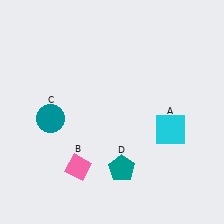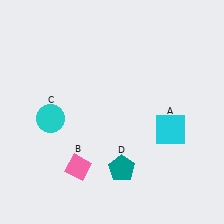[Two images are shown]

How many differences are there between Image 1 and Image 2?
There is 1 difference between the two images.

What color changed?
The circle (C) changed from teal in Image 1 to cyan in Image 2.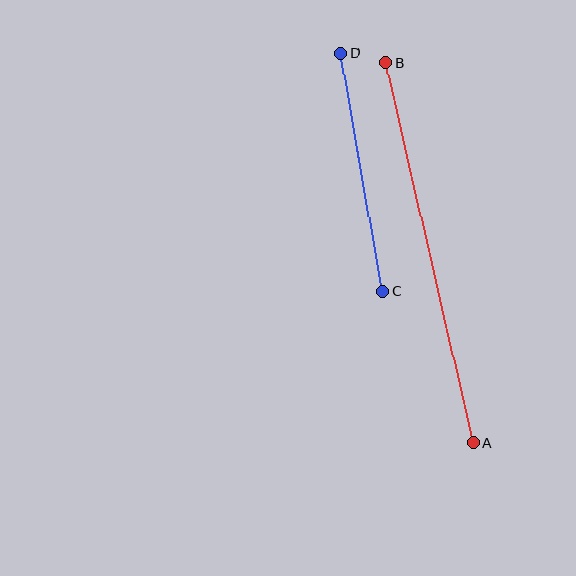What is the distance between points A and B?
The distance is approximately 389 pixels.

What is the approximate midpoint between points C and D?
The midpoint is at approximately (362, 172) pixels.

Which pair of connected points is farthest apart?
Points A and B are farthest apart.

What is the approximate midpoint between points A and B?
The midpoint is at approximately (430, 253) pixels.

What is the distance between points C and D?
The distance is approximately 242 pixels.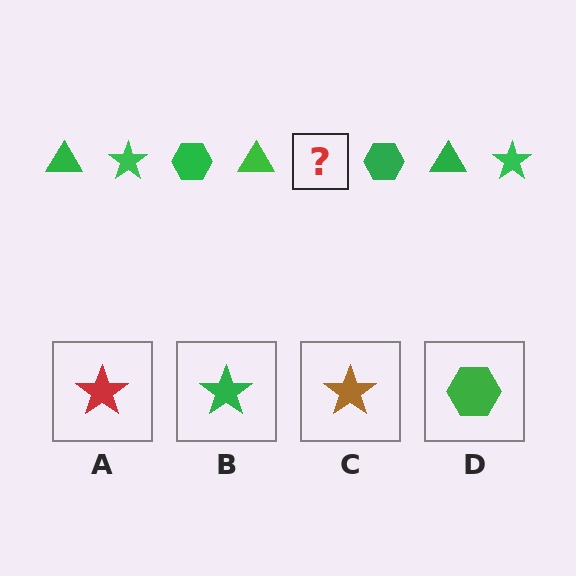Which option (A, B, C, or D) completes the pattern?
B.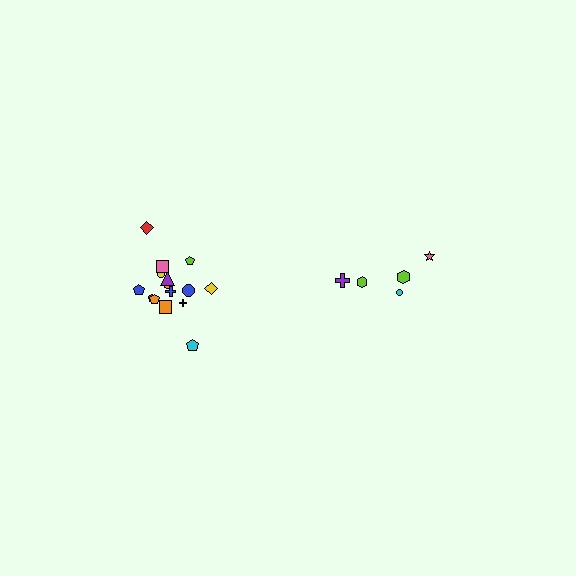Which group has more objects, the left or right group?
The left group.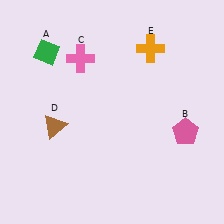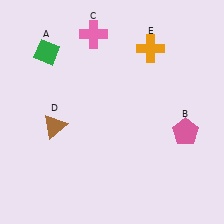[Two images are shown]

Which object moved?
The pink cross (C) moved up.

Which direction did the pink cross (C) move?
The pink cross (C) moved up.